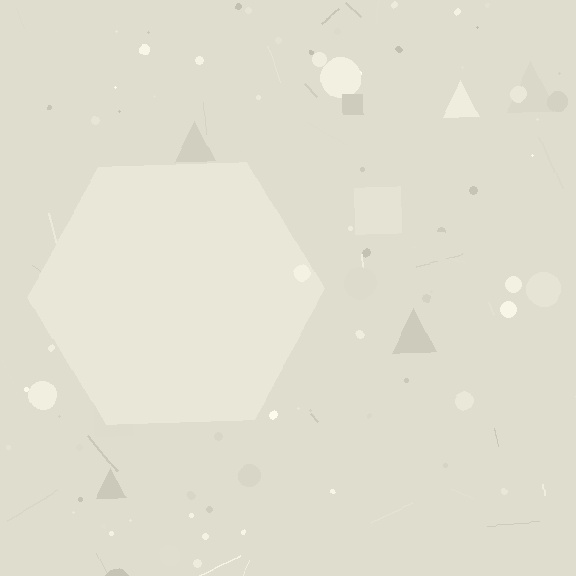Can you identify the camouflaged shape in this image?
The camouflaged shape is a hexagon.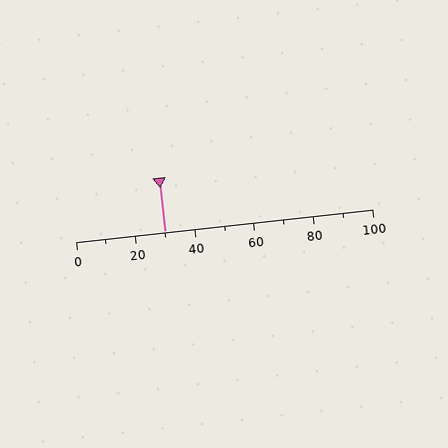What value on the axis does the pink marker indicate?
The marker indicates approximately 30.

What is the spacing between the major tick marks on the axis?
The major ticks are spaced 20 apart.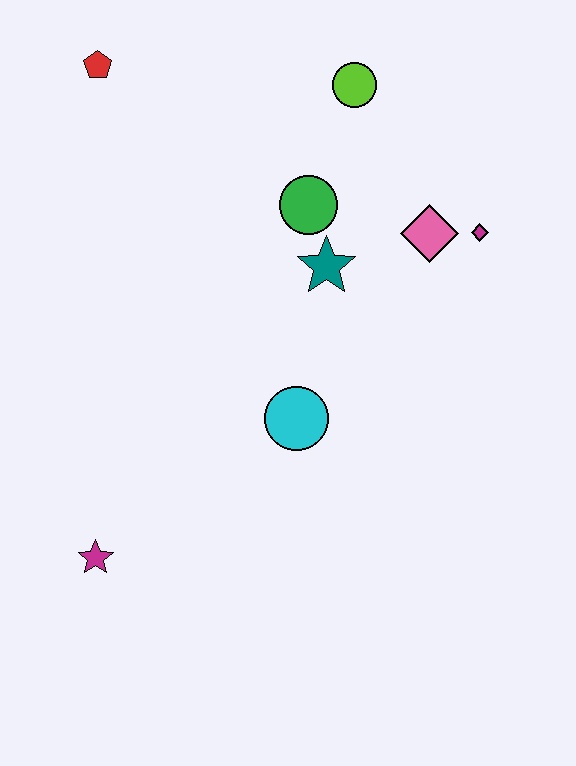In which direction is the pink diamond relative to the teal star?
The pink diamond is to the right of the teal star.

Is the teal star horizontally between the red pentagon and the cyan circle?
No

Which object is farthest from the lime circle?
The magenta star is farthest from the lime circle.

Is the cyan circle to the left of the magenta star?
No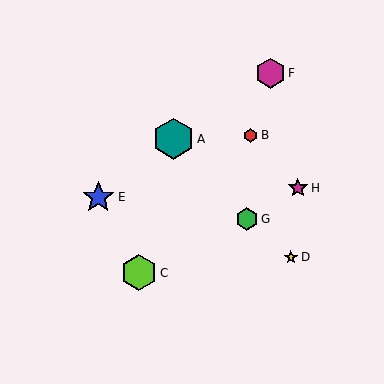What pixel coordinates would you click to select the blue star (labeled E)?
Click at (98, 197) to select the blue star E.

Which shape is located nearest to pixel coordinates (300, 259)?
The yellow star (labeled D) at (291, 257) is nearest to that location.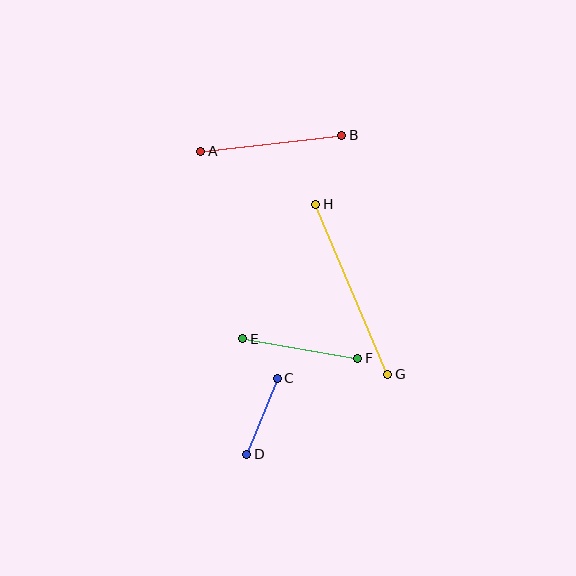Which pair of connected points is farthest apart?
Points G and H are farthest apart.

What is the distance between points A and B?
The distance is approximately 142 pixels.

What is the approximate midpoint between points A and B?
The midpoint is at approximately (271, 143) pixels.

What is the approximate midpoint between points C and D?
The midpoint is at approximately (262, 416) pixels.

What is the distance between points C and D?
The distance is approximately 82 pixels.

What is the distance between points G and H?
The distance is approximately 185 pixels.